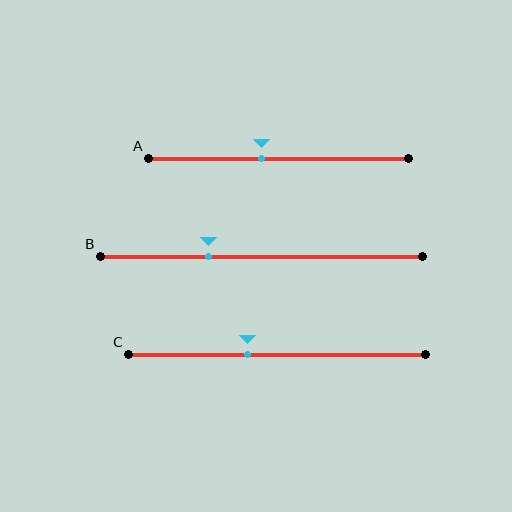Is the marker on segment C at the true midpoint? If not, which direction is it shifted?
No, the marker on segment C is shifted to the left by about 10% of the segment length.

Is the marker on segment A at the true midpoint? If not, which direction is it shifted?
No, the marker on segment A is shifted to the left by about 7% of the segment length.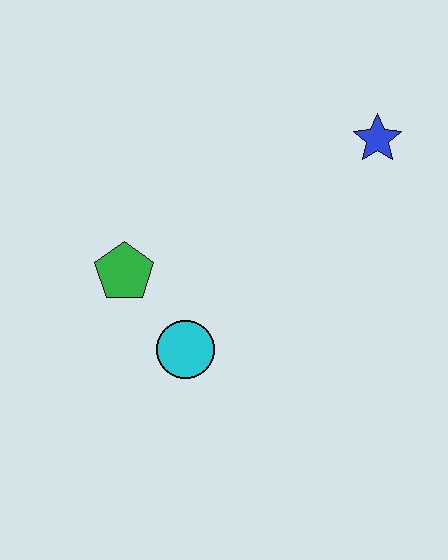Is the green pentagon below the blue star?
Yes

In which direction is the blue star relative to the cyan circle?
The blue star is above the cyan circle.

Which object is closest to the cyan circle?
The green pentagon is closest to the cyan circle.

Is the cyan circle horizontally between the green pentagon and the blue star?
Yes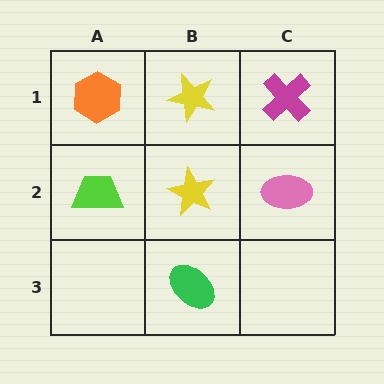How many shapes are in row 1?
3 shapes.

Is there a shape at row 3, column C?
No, that cell is empty.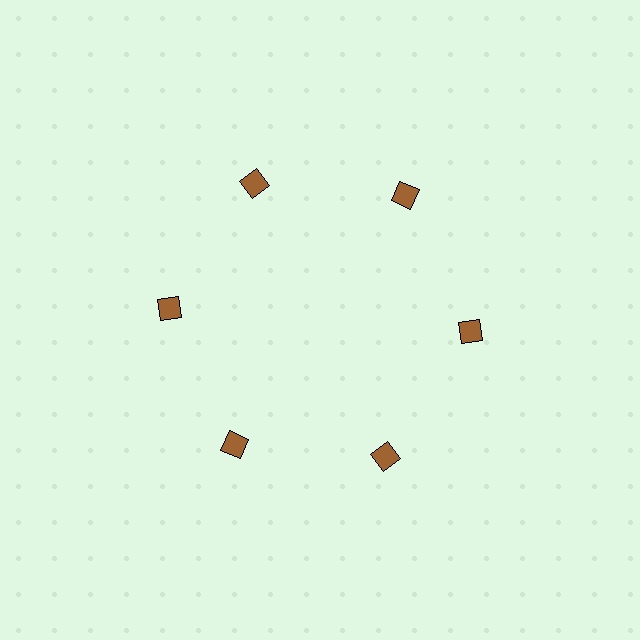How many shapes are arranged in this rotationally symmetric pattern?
There are 6 shapes, arranged in 6 groups of 1.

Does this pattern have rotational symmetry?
Yes, this pattern has 6-fold rotational symmetry. It looks the same after rotating 60 degrees around the center.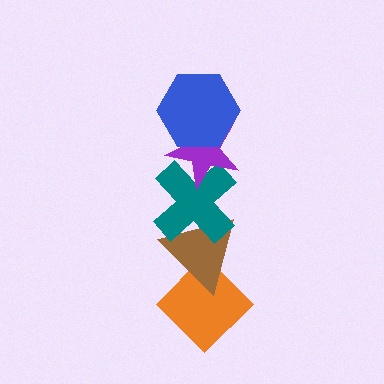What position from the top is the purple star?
The purple star is 2nd from the top.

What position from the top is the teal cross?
The teal cross is 3rd from the top.